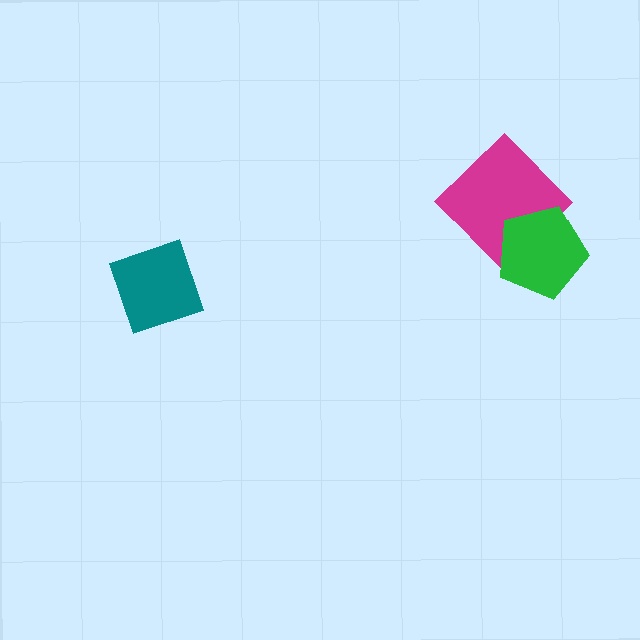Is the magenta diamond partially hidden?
Yes, it is partially covered by another shape.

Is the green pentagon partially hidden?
No, no other shape covers it.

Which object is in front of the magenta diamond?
The green pentagon is in front of the magenta diamond.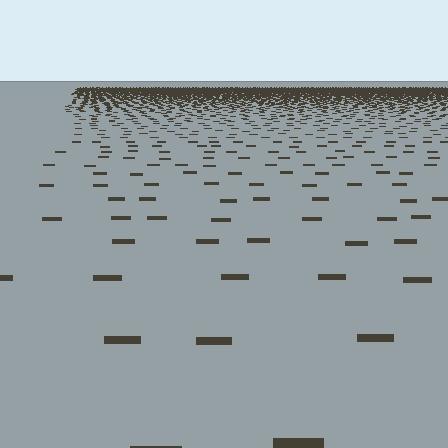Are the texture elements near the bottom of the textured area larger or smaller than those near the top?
Larger. Near the bottom, elements are closer to the viewer and appear at a bigger on-screen size.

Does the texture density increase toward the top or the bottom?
Density increases toward the top.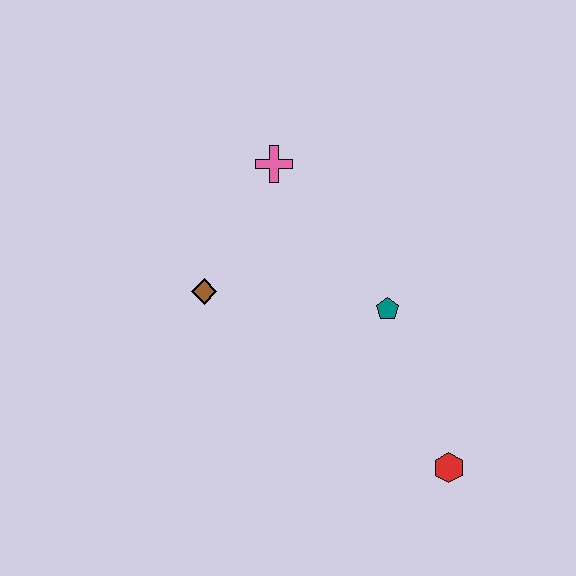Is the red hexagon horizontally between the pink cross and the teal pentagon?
No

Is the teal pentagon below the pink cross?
Yes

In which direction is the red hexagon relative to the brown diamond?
The red hexagon is to the right of the brown diamond.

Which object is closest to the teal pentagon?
The red hexagon is closest to the teal pentagon.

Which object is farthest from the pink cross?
The red hexagon is farthest from the pink cross.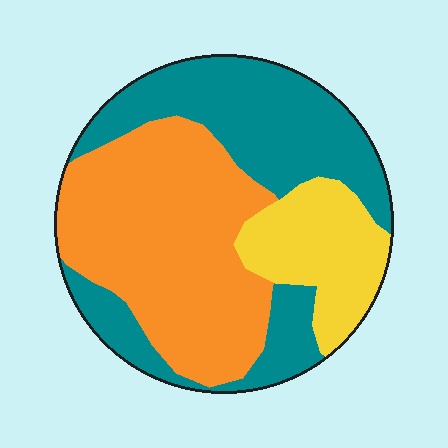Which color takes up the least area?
Yellow, at roughly 15%.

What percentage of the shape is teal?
Teal takes up about two fifths (2/5) of the shape.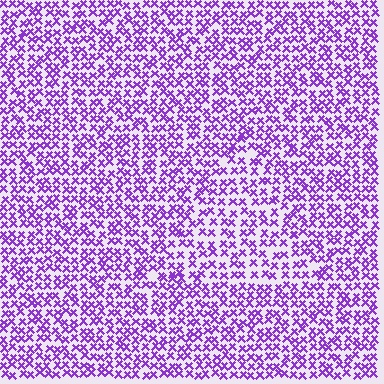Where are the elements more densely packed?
The elements are more densely packed outside the triangle boundary.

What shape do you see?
I see a triangle.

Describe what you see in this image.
The image contains small purple elements arranged at two different densities. A triangle-shaped region is visible where the elements are less densely packed than the surrounding area.